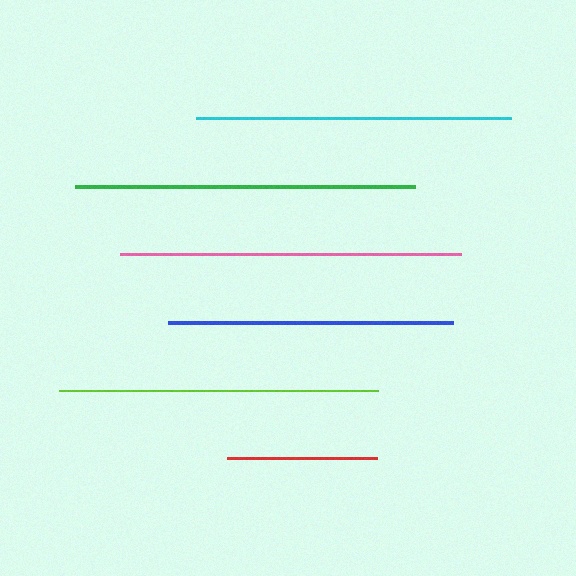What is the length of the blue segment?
The blue segment is approximately 284 pixels long.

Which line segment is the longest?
The pink line is the longest at approximately 341 pixels.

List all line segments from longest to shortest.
From longest to shortest: pink, green, lime, cyan, blue, red.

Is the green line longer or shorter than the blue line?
The green line is longer than the blue line.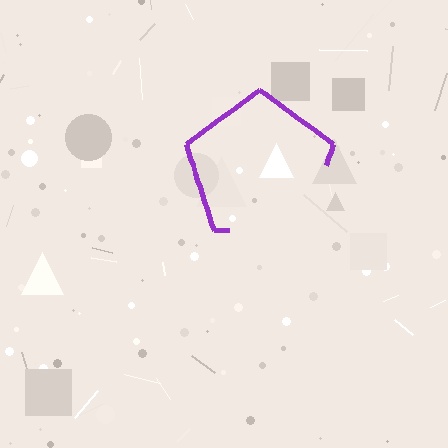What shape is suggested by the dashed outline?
The dashed outline suggests a pentagon.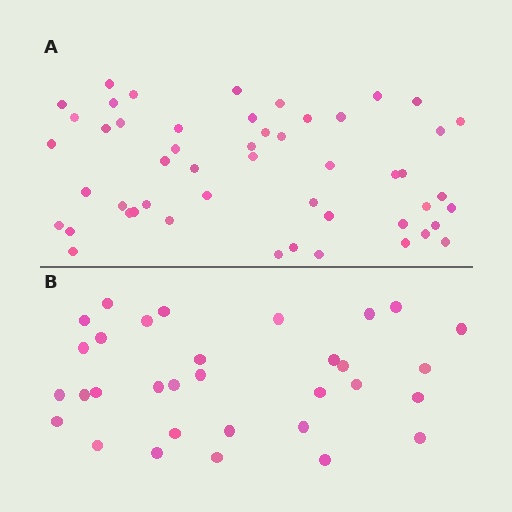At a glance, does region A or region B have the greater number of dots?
Region A (the top region) has more dots.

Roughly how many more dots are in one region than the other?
Region A has approximately 20 more dots than region B.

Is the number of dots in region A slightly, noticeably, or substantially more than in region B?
Region A has substantially more. The ratio is roughly 1.6 to 1.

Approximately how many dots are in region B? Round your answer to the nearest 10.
About 30 dots. (The exact count is 32, which rounds to 30.)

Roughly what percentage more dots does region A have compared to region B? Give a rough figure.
About 60% more.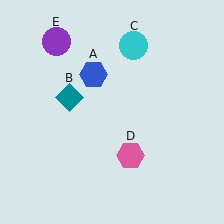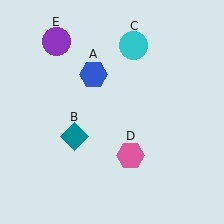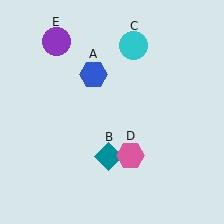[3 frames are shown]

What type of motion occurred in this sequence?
The teal diamond (object B) rotated counterclockwise around the center of the scene.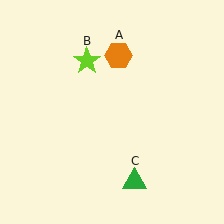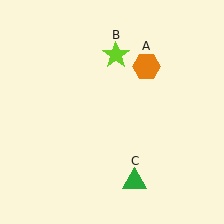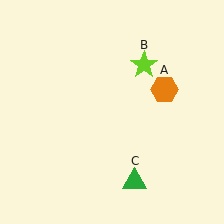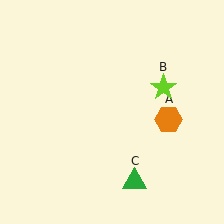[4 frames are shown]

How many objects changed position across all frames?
2 objects changed position: orange hexagon (object A), lime star (object B).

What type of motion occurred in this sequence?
The orange hexagon (object A), lime star (object B) rotated clockwise around the center of the scene.